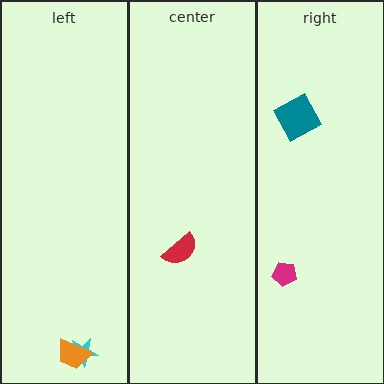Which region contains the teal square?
The right region.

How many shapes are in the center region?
1.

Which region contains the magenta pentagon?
The right region.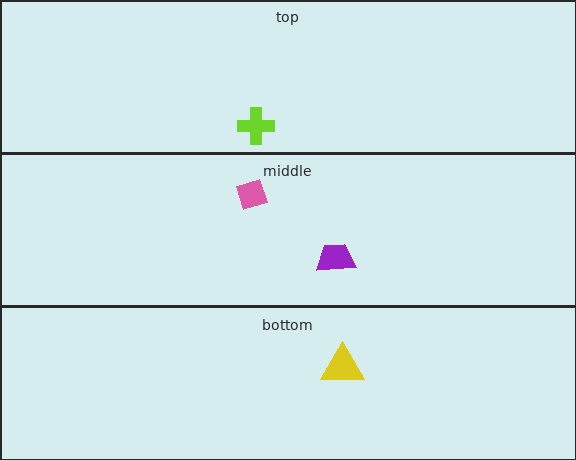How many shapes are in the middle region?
2.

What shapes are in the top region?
The lime cross.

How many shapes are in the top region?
1.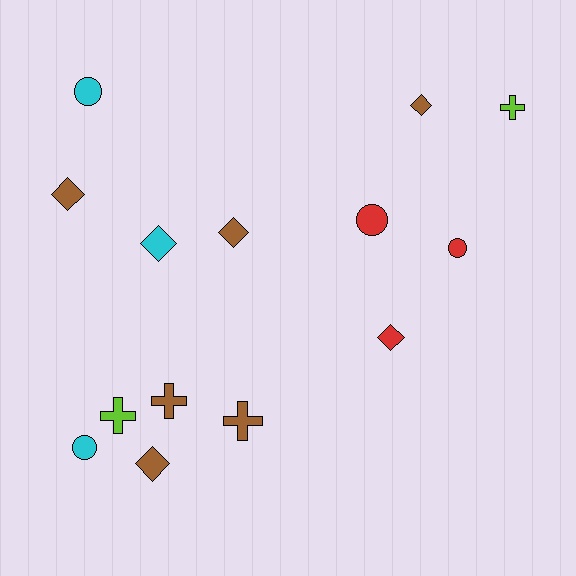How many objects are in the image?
There are 14 objects.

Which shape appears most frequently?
Diamond, with 6 objects.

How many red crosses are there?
There are no red crosses.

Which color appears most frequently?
Brown, with 6 objects.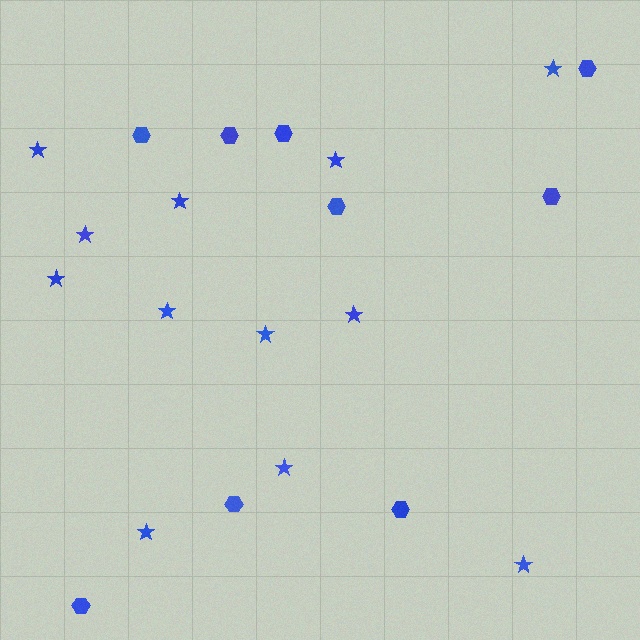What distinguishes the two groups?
There are 2 groups: one group of hexagons (9) and one group of stars (12).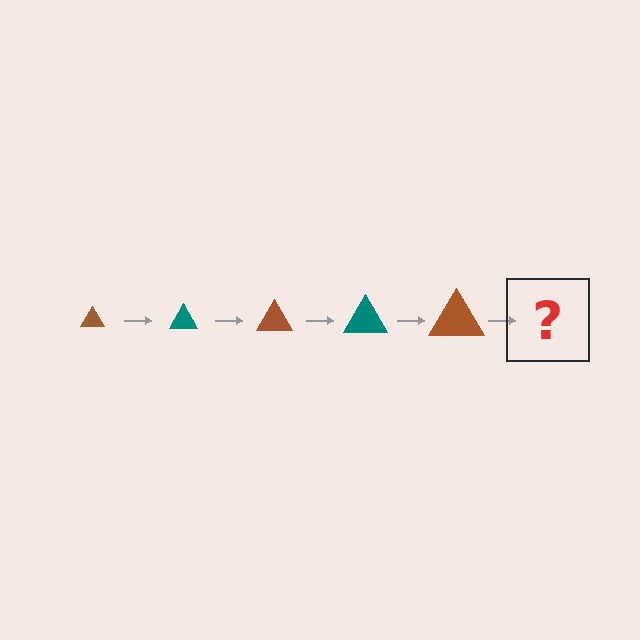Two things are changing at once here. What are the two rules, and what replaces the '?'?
The two rules are that the triangle grows larger each step and the color cycles through brown and teal. The '?' should be a teal triangle, larger than the previous one.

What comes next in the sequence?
The next element should be a teal triangle, larger than the previous one.